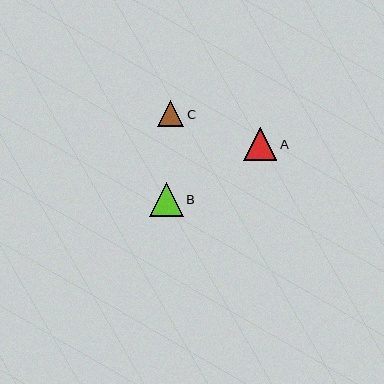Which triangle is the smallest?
Triangle C is the smallest with a size of approximately 26 pixels.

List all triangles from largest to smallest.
From largest to smallest: B, A, C.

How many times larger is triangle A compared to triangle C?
Triangle A is approximately 1.3 times the size of triangle C.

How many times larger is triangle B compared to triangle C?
Triangle B is approximately 1.3 times the size of triangle C.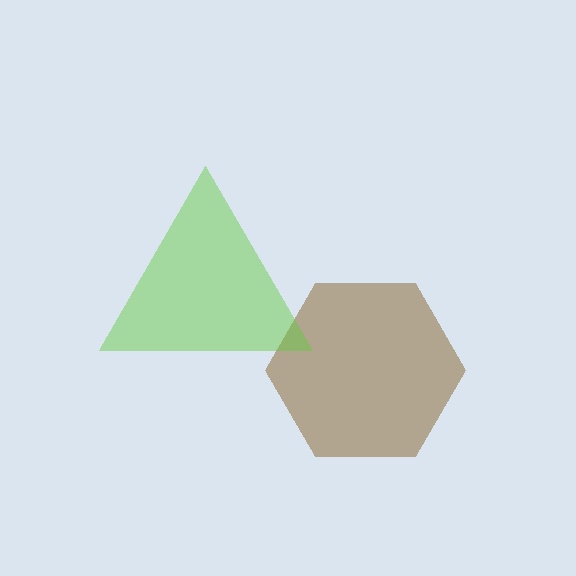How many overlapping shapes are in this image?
There are 2 overlapping shapes in the image.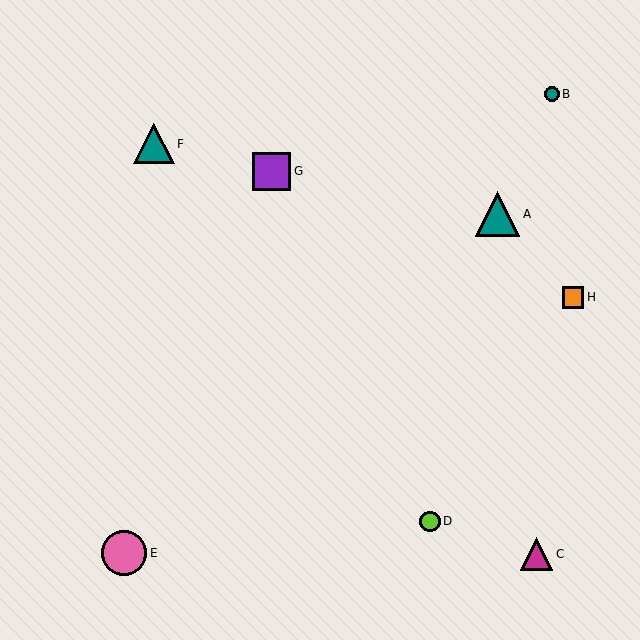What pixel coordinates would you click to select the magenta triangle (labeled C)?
Click at (536, 554) to select the magenta triangle C.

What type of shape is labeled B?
Shape B is a teal circle.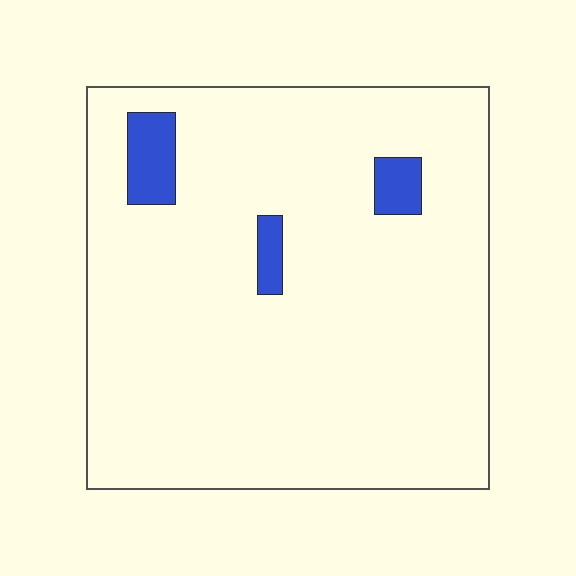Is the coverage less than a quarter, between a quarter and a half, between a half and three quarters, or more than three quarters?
Less than a quarter.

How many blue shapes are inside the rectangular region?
3.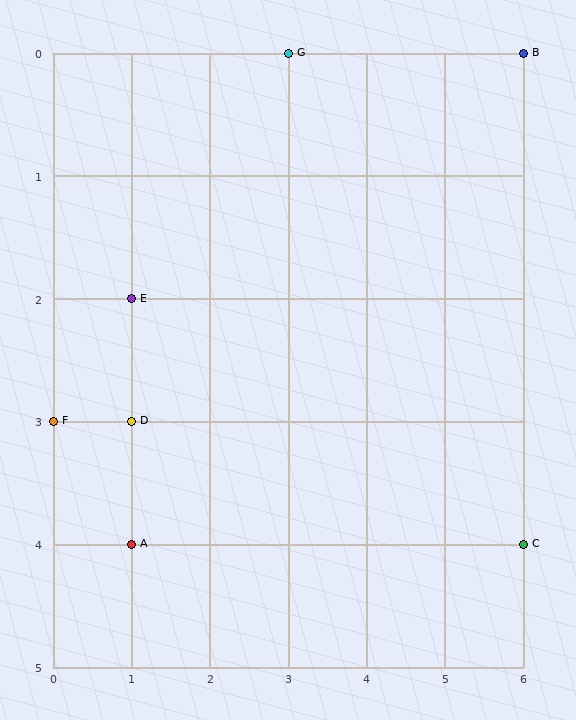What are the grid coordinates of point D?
Point D is at grid coordinates (1, 3).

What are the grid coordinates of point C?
Point C is at grid coordinates (6, 4).